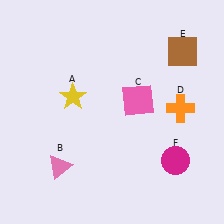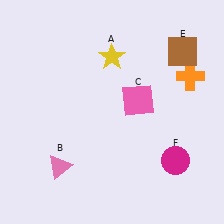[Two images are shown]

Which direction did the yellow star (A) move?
The yellow star (A) moved up.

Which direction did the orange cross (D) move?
The orange cross (D) moved up.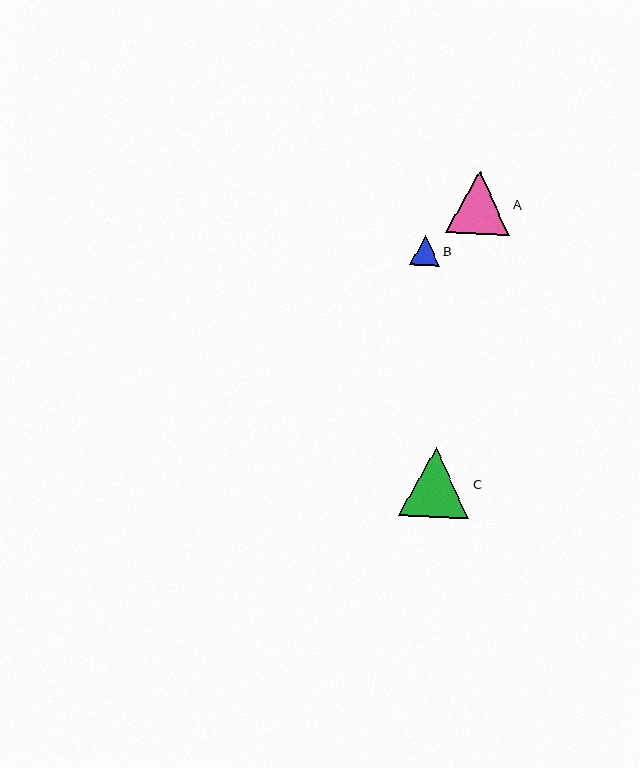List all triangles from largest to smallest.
From largest to smallest: C, A, B.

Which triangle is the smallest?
Triangle B is the smallest with a size of approximately 30 pixels.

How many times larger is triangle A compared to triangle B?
Triangle A is approximately 2.1 times the size of triangle B.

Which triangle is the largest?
Triangle C is the largest with a size of approximately 70 pixels.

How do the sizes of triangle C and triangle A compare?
Triangle C and triangle A are approximately the same size.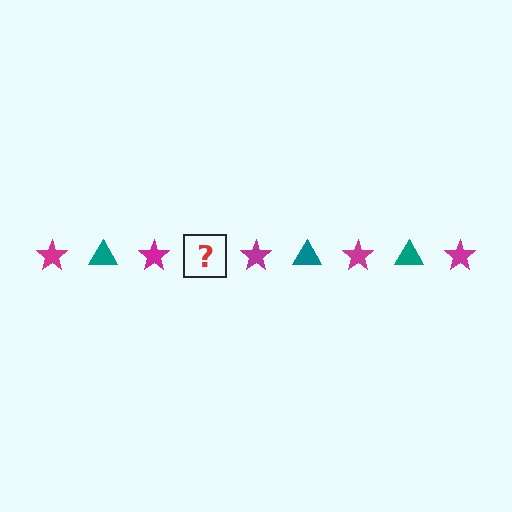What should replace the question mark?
The question mark should be replaced with a teal triangle.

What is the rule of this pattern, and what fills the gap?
The rule is that the pattern alternates between magenta star and teal triangle. The gap should be filled with a teal triangle.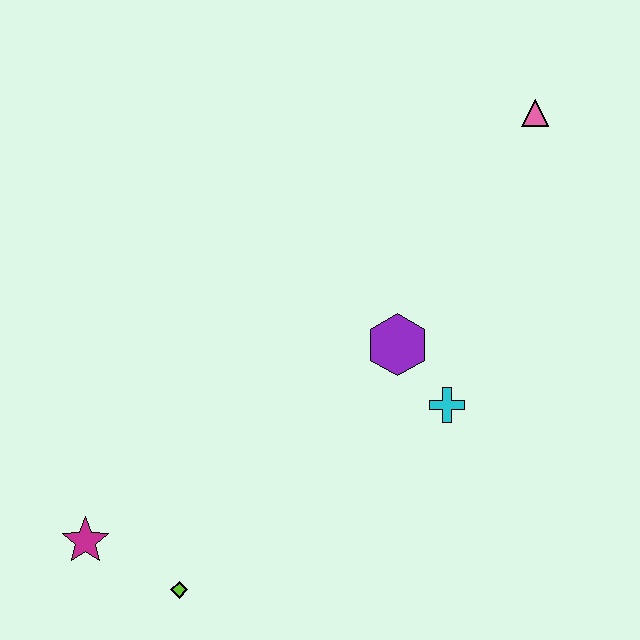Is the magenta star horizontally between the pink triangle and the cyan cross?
No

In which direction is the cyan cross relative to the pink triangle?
The cyan cross is below the pink triangle.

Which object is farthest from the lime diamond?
The pink triangle is farthest from the lime diamond.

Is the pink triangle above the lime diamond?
Yes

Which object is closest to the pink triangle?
The purple hexagon is closest to the pink triangle.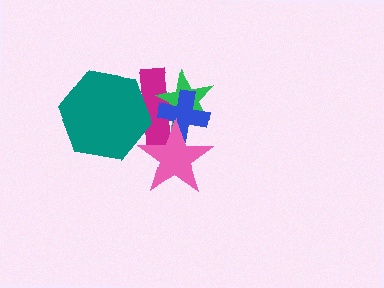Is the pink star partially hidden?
No, no other shape covers it.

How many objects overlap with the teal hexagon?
1 object overlaps with the teal hexagon.